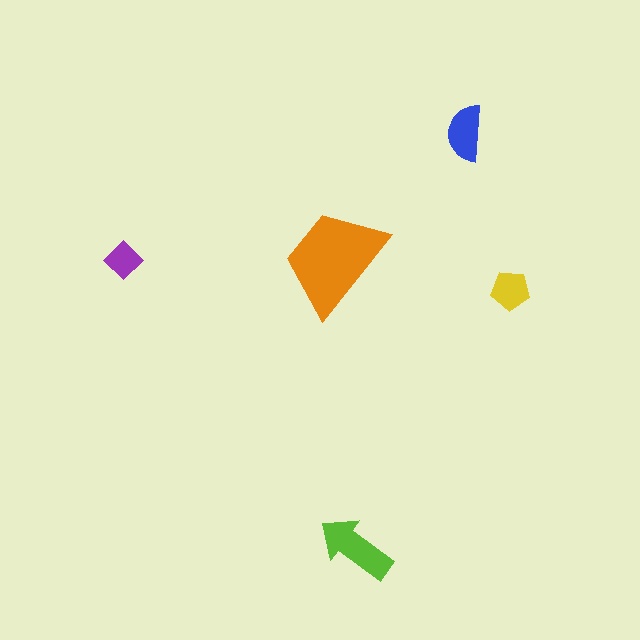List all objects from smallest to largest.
The purple diamond, the yellow pentagon, the blue semicircle, the lime arrow, the orange trapezoid.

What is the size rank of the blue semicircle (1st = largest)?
3rd.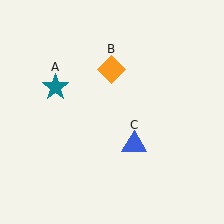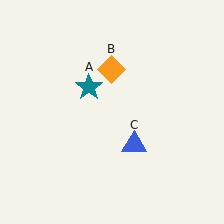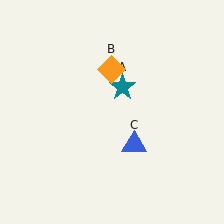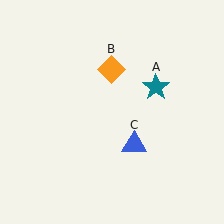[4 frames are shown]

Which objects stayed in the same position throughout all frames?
Orange diamond (object B) and blue triangle (object C) remained stationary.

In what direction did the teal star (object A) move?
The teal star (object A) moved right.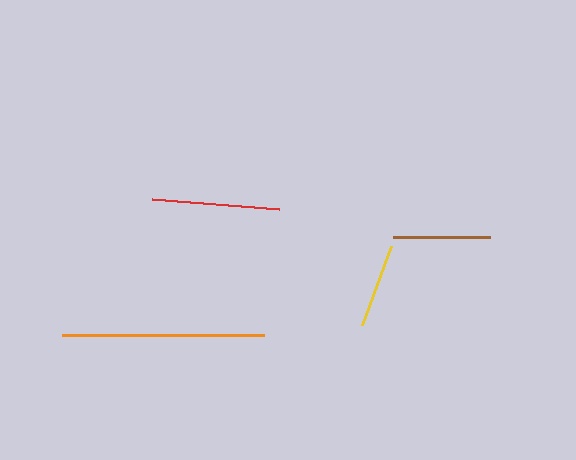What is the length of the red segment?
The red segment is approximately 128 pixels long.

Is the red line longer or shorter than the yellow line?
The red line is longer than the yellow line.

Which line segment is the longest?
The orange line is the longest at approximately 202 pixels.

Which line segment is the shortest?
The yellow line is the shortest at approximately 84 pixels.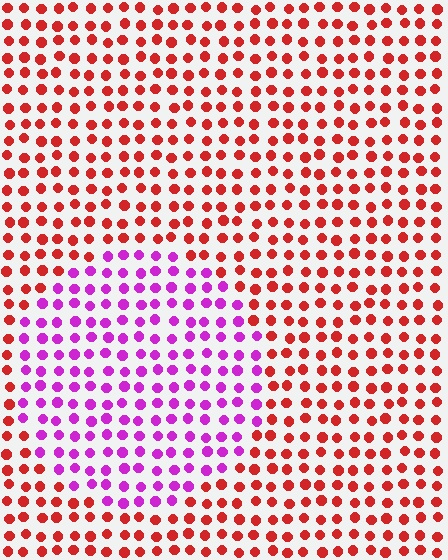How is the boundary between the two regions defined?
The boundary is defined purely by a slight shift in hue (about 61 degrees). Spacing, size, and orientation are identical on both sides.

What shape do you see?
I see a circle.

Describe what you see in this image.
The image is filled with small red elements in a uniform arrangement. A circle-shaped region is visible where the elements are tinted to a slightly different hue, forming a subtle color boundary.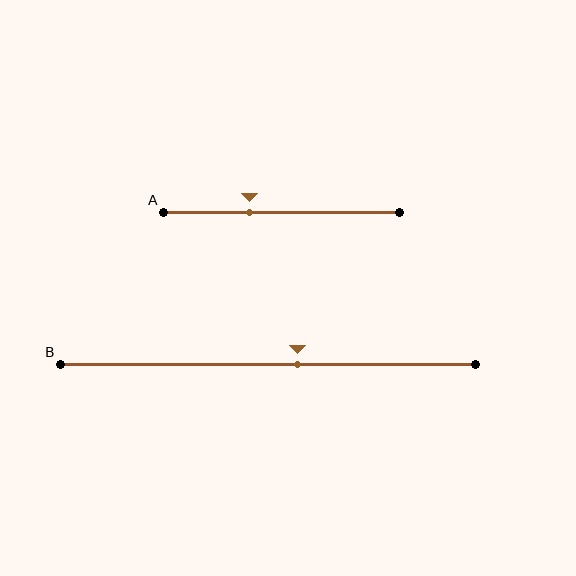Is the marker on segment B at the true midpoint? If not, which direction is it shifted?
No, the marker on segment B is shifted to the right by about 7% of the segment length.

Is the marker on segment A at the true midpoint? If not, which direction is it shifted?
No, the marker on segment A is shifted to the left by about 14% of the segment length.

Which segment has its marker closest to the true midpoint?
Segment B has its marker closest to the true midpoint.